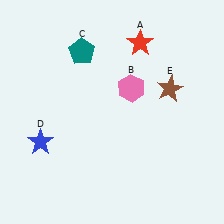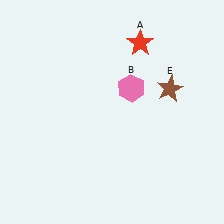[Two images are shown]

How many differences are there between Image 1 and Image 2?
There are 2 differences between the two images.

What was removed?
The blue star (D), the teal pentagon (C) were removed in Image 2.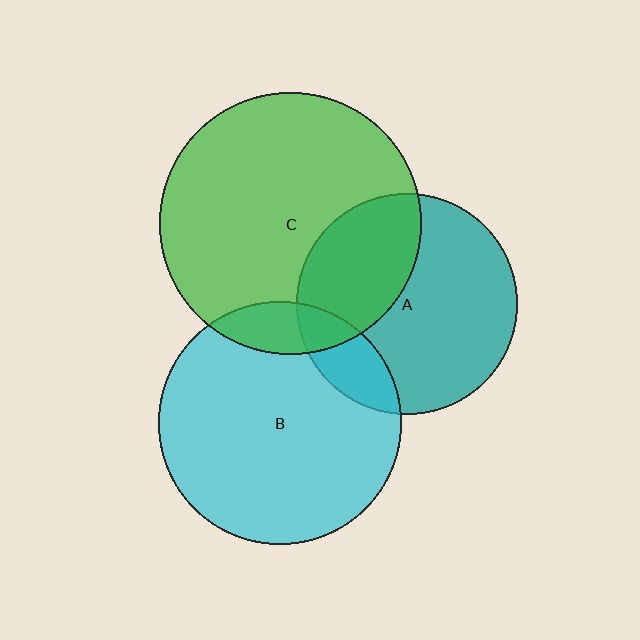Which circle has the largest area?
Circle C (green).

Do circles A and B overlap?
Yes.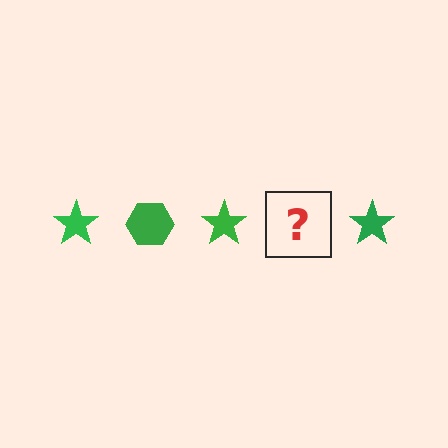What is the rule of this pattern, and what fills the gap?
The rule is that the pattern cycles through star, hexagon shapes in green. The gap should be filled with a green hexagon.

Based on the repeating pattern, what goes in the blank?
The blank should be a green hexagon.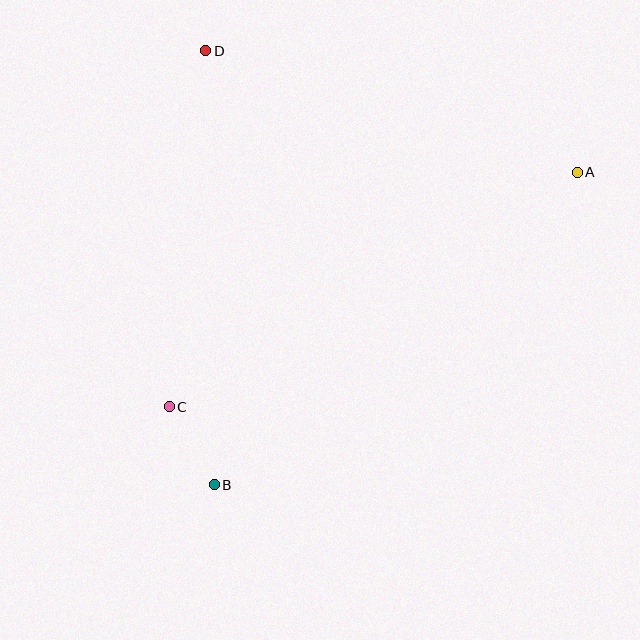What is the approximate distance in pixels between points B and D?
The distance between B and D is approximately 434 pixels.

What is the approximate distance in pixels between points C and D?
The distance between C and D is approximately 358 pixels.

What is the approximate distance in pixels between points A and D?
The distance between A and D is approximately 391 pixels.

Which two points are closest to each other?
Points B and C are closest to each other.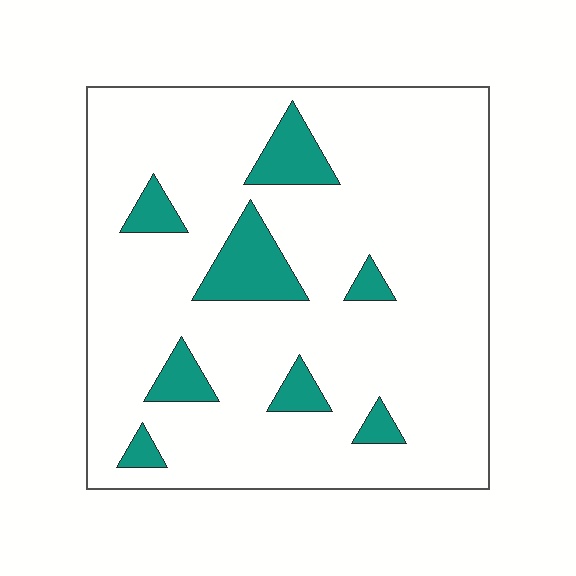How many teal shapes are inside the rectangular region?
8.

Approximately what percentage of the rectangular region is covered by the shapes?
Approximately 15%.